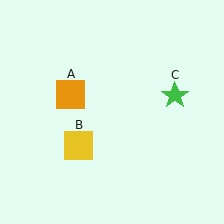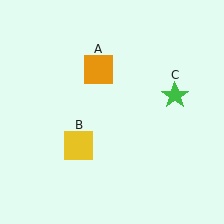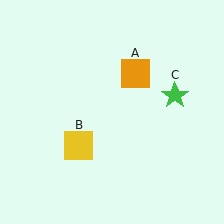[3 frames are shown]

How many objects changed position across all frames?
1 object changed position: orange square (object A).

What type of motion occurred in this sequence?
The orange square (object A) rotated clockwise around the center of the scene.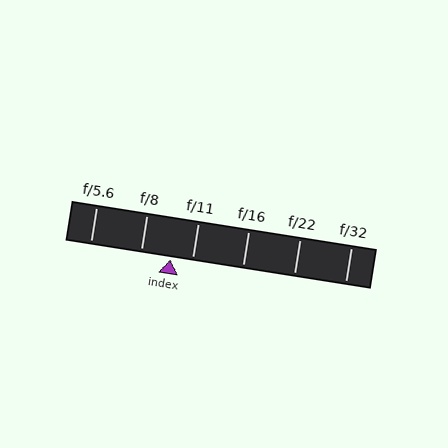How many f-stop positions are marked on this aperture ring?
There are 6 f-stop positions marked.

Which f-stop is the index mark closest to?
The index mark is closest to f/11.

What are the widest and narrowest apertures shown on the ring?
The widest aperture shown is f/5.6 and the narrowest is f/32.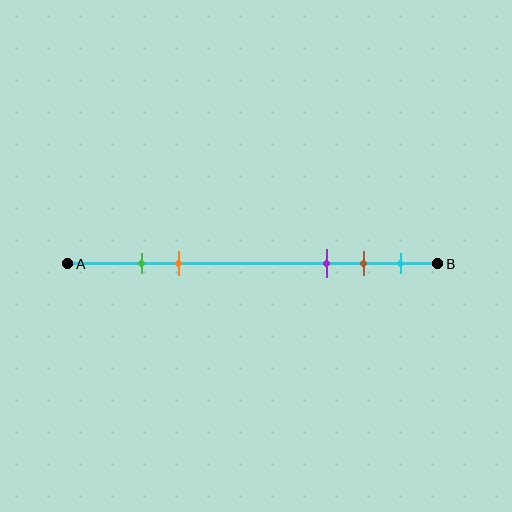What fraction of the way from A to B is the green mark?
The green mark is approximately 20% (0.2) of the way from A to B.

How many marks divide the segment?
There are 5 marks dividing the segment.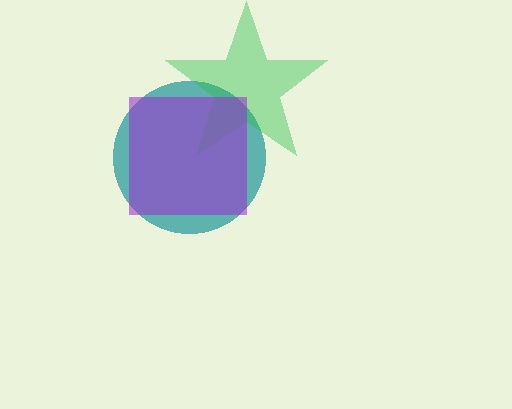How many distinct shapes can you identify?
There are 3 distinct shapes: a teal circle, a green star, a purple square.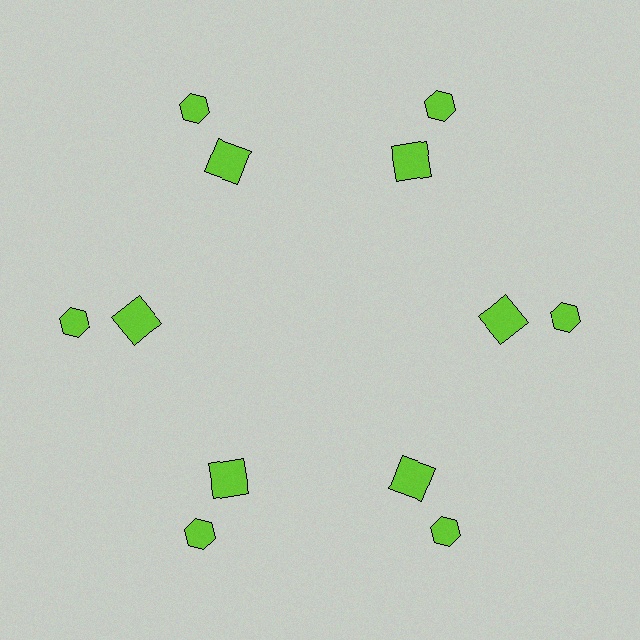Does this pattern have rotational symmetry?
Yes, this pattern has 6-fold rotational symmetry. It looks the same after rotating 60 degrees around the center.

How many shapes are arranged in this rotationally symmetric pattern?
There are 12 shapes, arranged in 6 groups of 2.